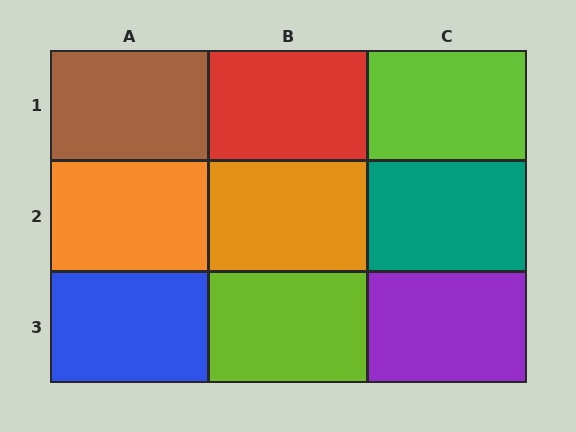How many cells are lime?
2 cells are lime.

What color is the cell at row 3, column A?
Blue.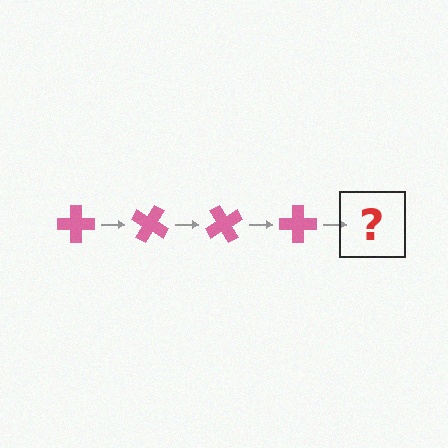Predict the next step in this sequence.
The next step is a pink cross rotated 120 degrees.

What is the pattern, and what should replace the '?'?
The pattern is that the cross rotates 30 degrees each step. The '?' should be a pink cross rotated 120 degrees.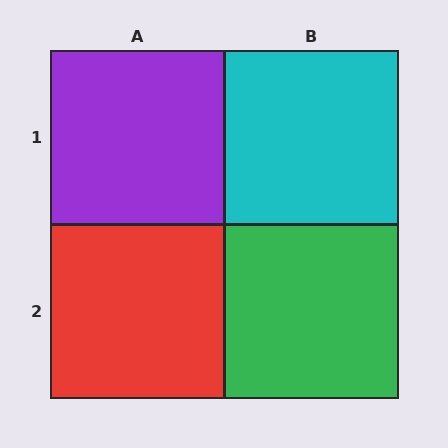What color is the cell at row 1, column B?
Cyan.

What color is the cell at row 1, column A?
Purple.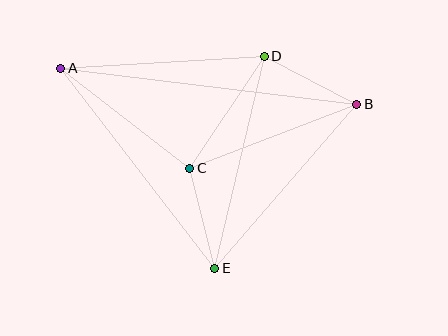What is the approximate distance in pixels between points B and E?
The distance between B and E is approximately 217 pixels.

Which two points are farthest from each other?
Points A and B are farthest from each other.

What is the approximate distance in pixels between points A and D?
The distance between A and D is approximately 204 pixels.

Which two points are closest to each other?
Points C and E are closest to each other.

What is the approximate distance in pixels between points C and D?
The distance between C and D is approximately 134 pixels.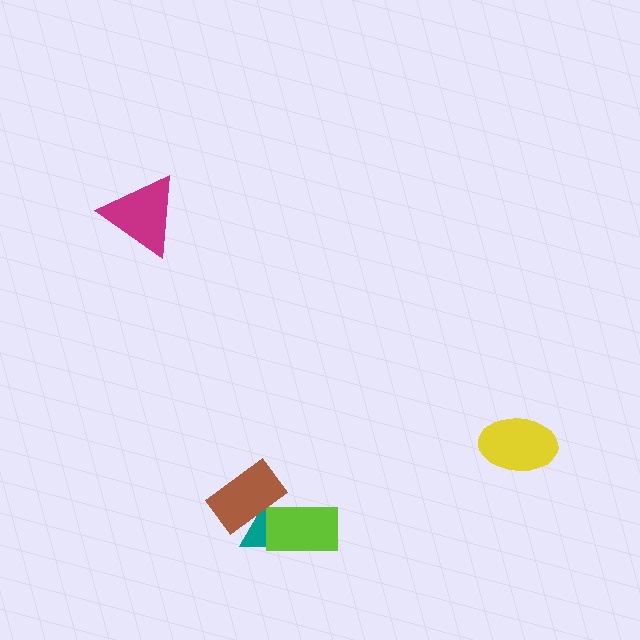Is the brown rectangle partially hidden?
No, no other shape covers it.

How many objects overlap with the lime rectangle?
1 object overlaps with the lime rectangle.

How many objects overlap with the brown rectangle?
1 object overlaps with the brown rectangle.